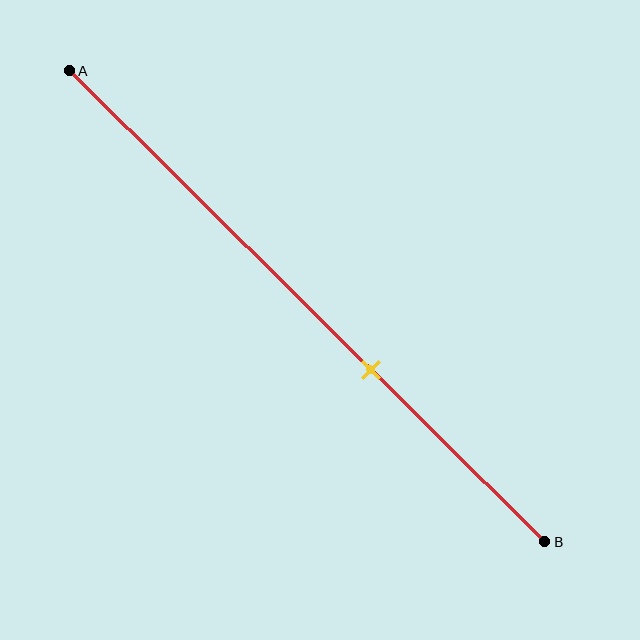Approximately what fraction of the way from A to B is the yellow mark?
The yellow mark is approximately 65% of the way from A to B.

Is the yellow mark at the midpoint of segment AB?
No, the mark is at about 65% from A, not at the 50% midpoint.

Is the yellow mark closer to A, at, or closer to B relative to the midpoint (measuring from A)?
The yellow mark is closer to point B than the midpoint of segment AB.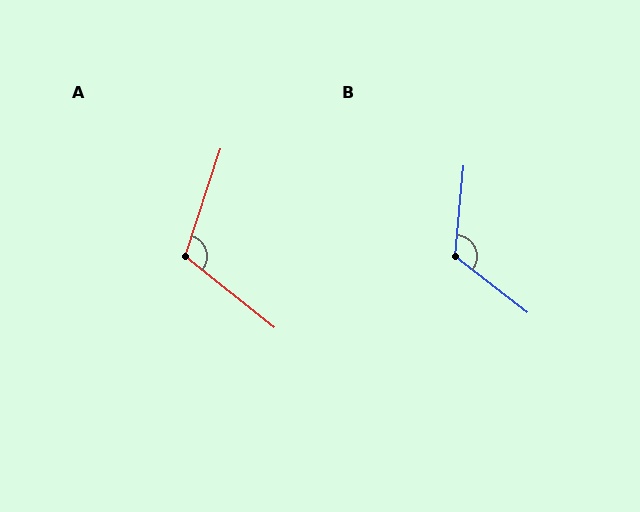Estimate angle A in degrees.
Approximately 110 degrees.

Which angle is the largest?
B, at approximately 123 degrees.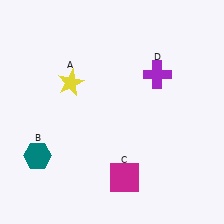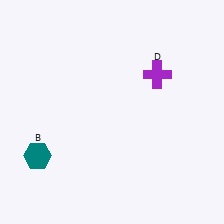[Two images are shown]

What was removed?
The yellow star (A), the magenta square (C) were removed in Image 2.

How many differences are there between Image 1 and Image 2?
There are 2 differences between the two images.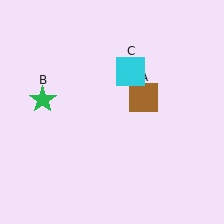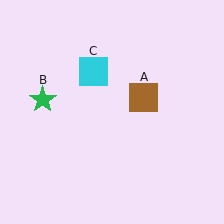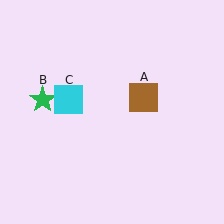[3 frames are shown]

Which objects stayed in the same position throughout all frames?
Brown square (object A) and green star (object B) remained stationary.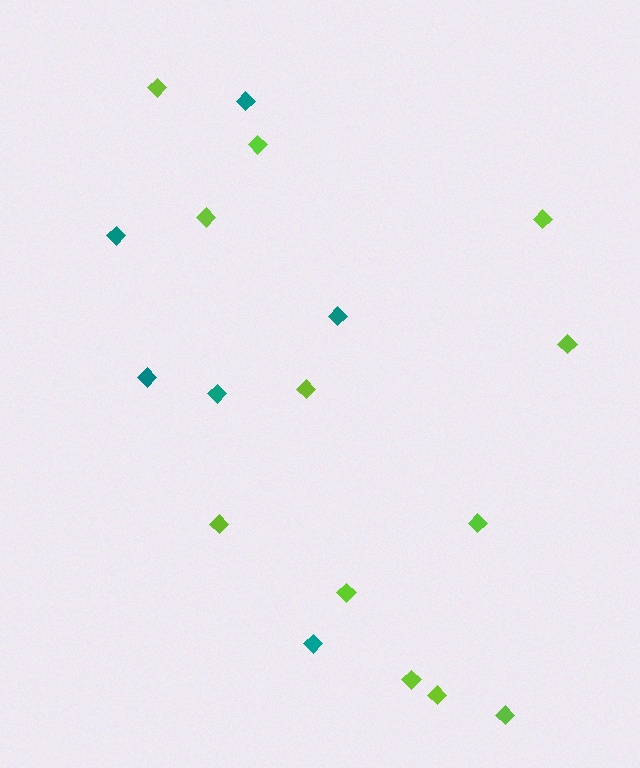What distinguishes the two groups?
There are 2 groups: one group of teal diamonds (6) and one group of lime diamonds (12).